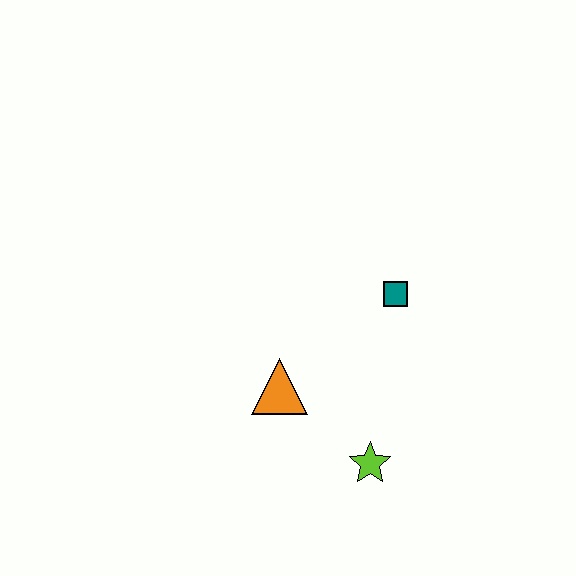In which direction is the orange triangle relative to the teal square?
The orange triangle is to the left of the teal square.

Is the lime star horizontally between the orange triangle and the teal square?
Yes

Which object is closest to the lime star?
The orange triangle is closest to the lime star.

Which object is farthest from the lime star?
The teal square is farthest from the lime star.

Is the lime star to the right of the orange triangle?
Yes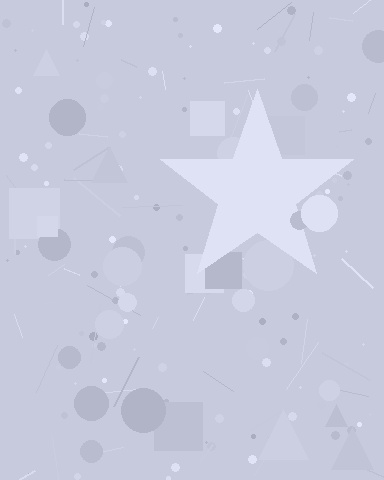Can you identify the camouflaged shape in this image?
The camouflaged shape is a star.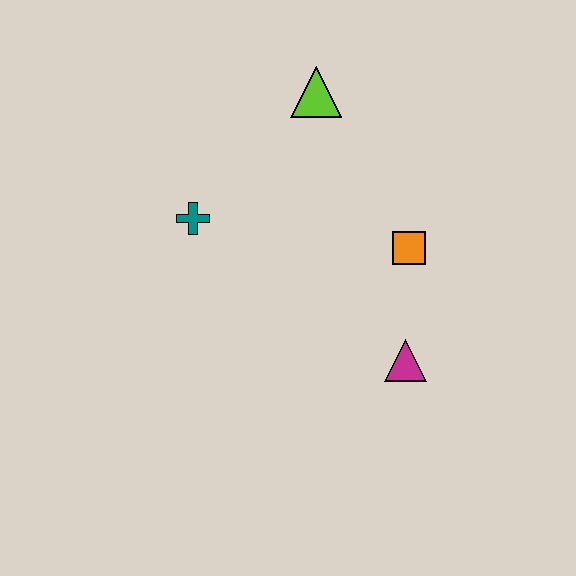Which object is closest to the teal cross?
The lime triangle is closest to the teal cross.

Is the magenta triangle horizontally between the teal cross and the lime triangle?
No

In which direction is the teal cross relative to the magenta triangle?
The teal cross is to the left of the magenta triangle.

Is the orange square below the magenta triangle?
No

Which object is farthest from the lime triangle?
The magenta triangle is farthest from the lime triangle.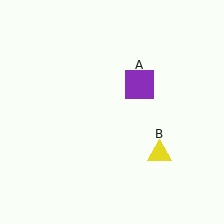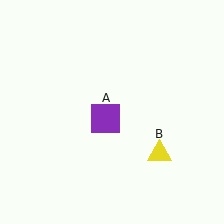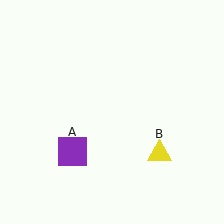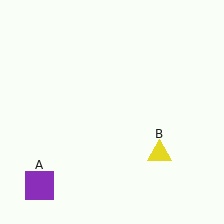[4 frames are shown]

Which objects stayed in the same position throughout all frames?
Yellow triangle (object B) remained stationary.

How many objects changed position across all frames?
1 object changed position: purple square (object A).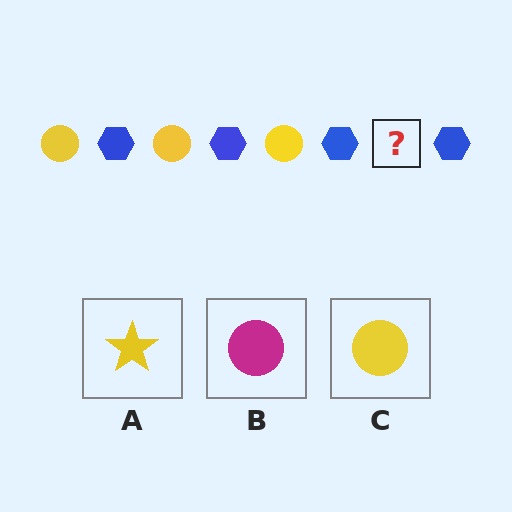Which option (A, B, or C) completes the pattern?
C.